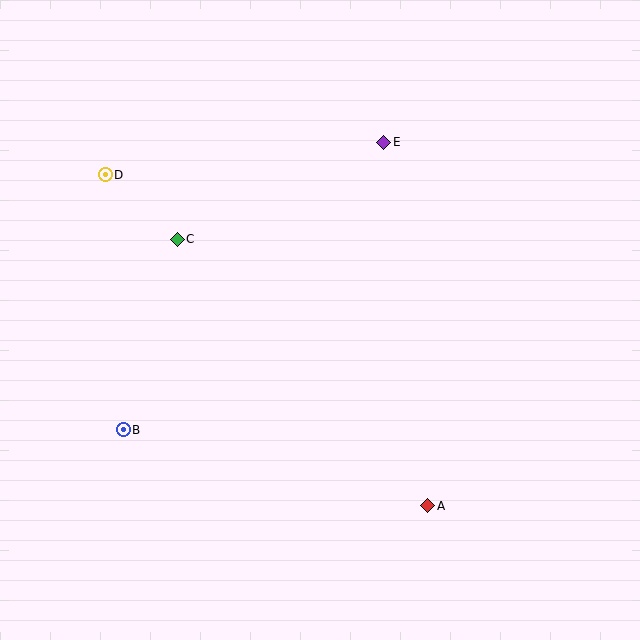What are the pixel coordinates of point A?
Point A is at (428, 506).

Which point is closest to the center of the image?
Point C at (177, 239) is closest to the center.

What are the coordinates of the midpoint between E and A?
The midpoint between E and A is at (406, 324).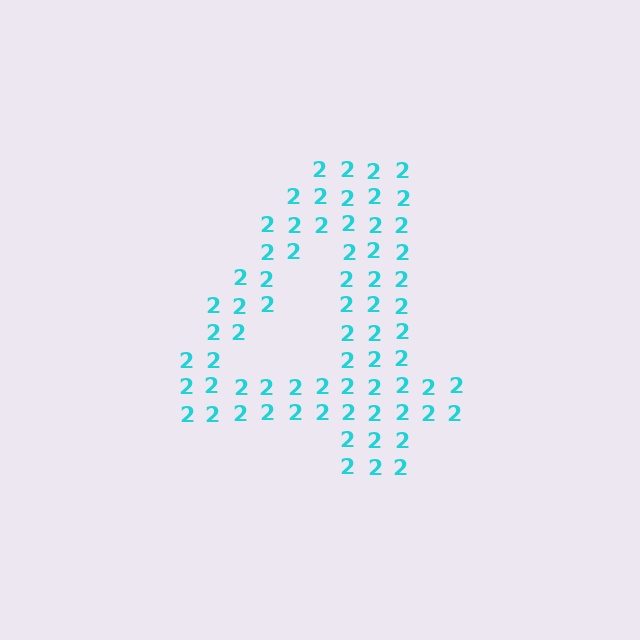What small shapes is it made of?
It is made of small digit 2's.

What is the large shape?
The large shape is the digit 4.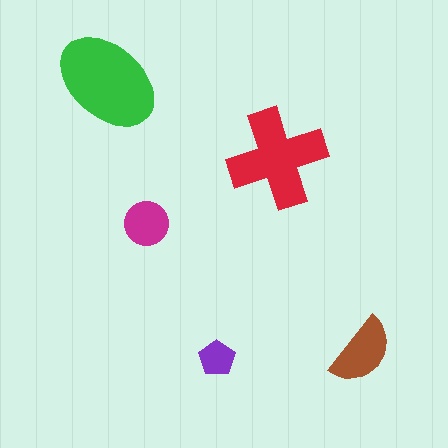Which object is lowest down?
The purple pentagon is bottommost.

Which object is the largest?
The green ellipse.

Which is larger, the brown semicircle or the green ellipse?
The green ellipse.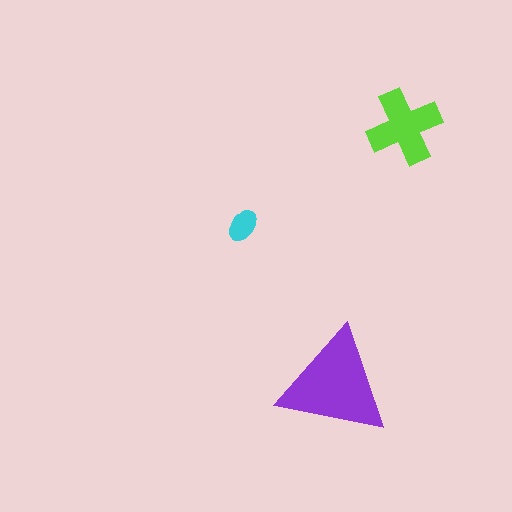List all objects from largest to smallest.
The purple triangle, the lime cross, the cyan ellipse.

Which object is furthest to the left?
The cyan ellipse is leftmost.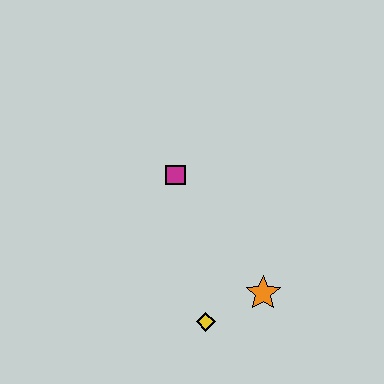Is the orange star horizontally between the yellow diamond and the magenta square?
No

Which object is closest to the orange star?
The yellow diamond is closest to the orange star.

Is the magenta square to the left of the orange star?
Yes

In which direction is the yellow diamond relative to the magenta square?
The yellow diamond is below the magenta square.